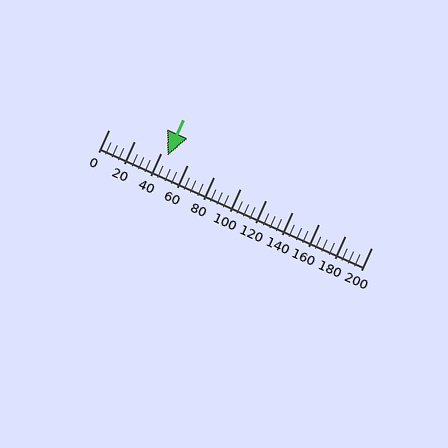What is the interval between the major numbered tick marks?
The major tick marks are spaced 20 units apart.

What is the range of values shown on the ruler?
The ruler shows values from 0 to 200.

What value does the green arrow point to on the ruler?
The green arrow points to approximately 45.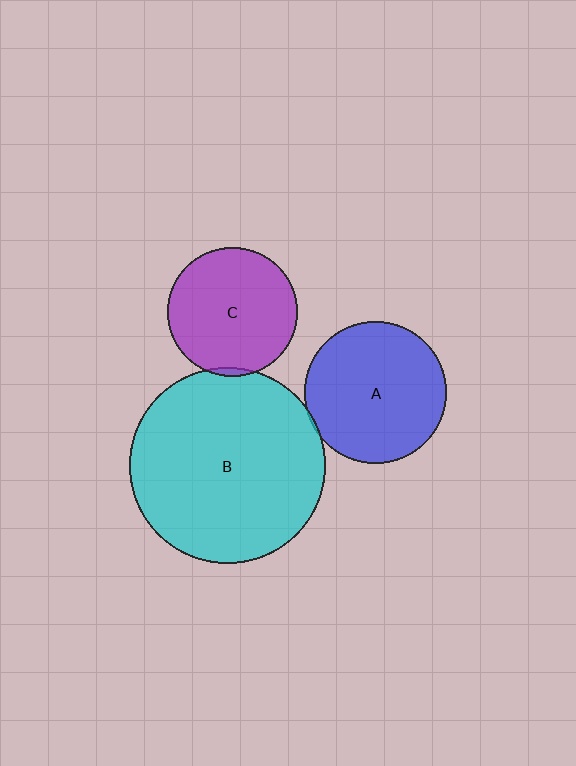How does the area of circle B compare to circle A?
Approximately 1.9 times.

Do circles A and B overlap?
Yes.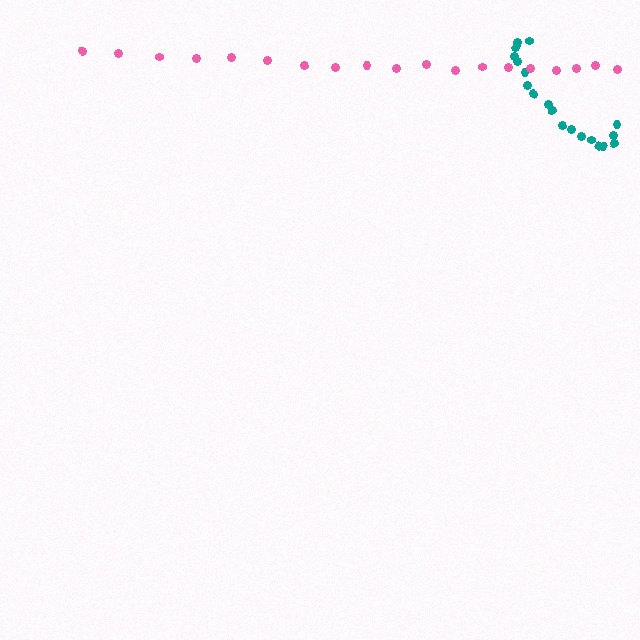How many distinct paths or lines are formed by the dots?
There are 2 distinct paths.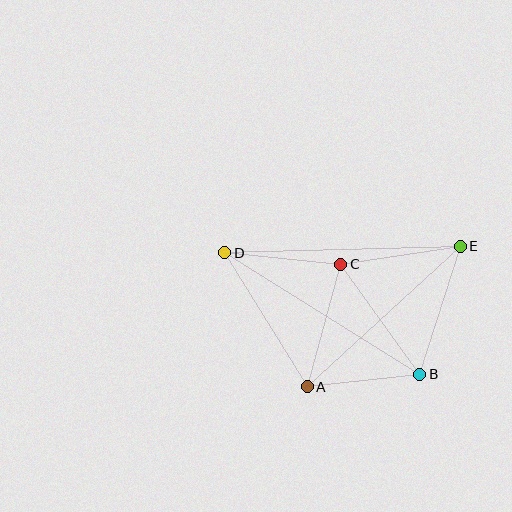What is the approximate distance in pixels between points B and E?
The distance between B and E is approximately 134 pixels.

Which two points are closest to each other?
Points A and B are closest to each other.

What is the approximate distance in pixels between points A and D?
The distance between A and D is approximately 158 pixels.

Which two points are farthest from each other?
Points D and E are farthest from each other.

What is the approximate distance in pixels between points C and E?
The distance between C and E is approximately 121 pixels.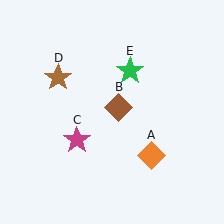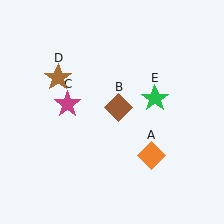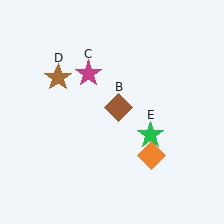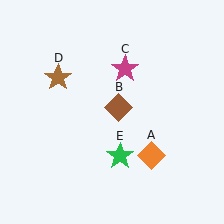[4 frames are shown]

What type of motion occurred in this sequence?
The magenta star (object C), green star (object E) rotated clockwise around the center of the scene.